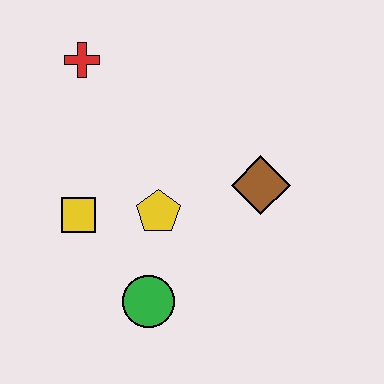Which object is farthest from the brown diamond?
The red cross is farthest from the brown diamond.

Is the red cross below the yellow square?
No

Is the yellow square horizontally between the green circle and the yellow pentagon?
No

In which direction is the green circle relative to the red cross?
The green circle is below the red cross.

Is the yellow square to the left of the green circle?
Yes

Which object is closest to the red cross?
The yellow square is closest to the red cross.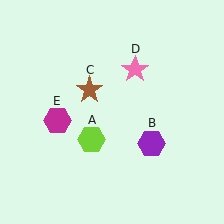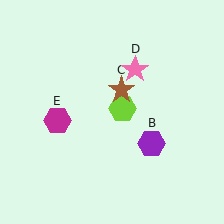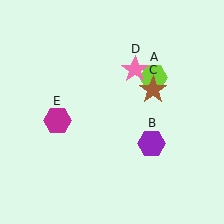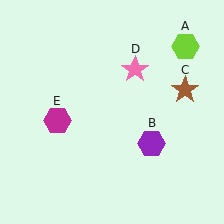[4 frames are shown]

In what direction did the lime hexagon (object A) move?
The lime hexagon (object A) moved up and to the right.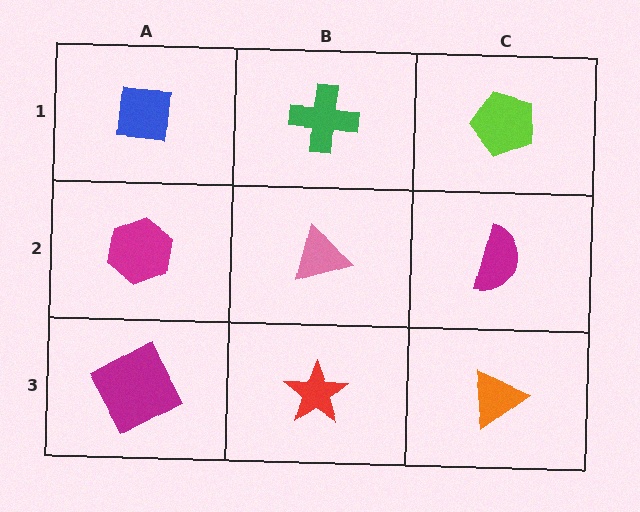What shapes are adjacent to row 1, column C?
A magenta semicircle (row 2, column C), a green cross (row 1, column B).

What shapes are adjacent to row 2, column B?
A green cross (row 1, column B), a red star (row 3, column B), a magenta hexagon (row 2, column A), a magenta semicircle (row 2, column C).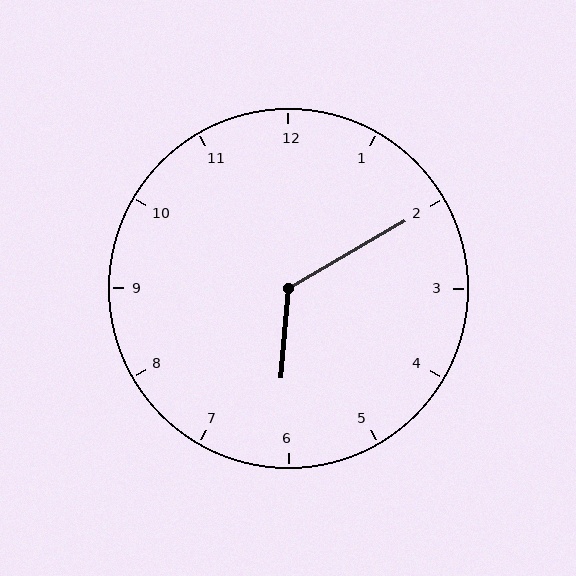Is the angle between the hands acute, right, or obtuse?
It is obtuse.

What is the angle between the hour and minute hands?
Approximately 125 degrees.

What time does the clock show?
6:10.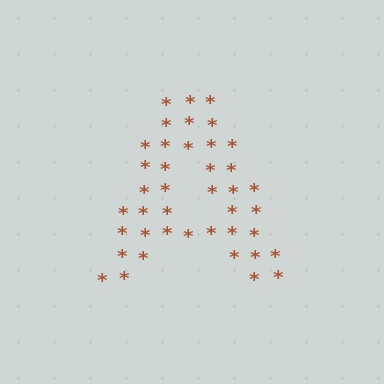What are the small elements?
The small elements are asterisks.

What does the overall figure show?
The overall figure shows the letter A.